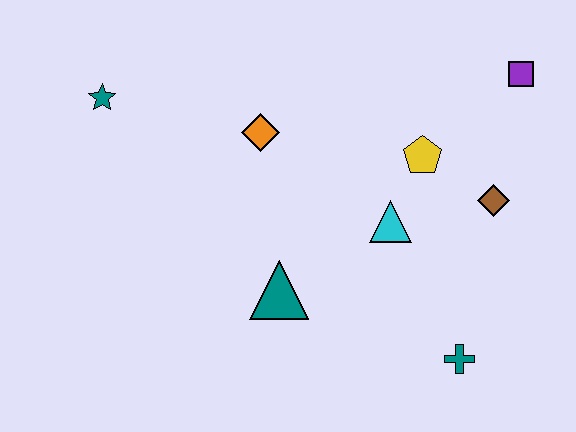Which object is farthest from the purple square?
The teal star is farthest from the purple square.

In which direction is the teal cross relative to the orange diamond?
The teal cross is below the orange diamond.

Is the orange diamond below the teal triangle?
No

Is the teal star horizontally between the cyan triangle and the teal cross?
No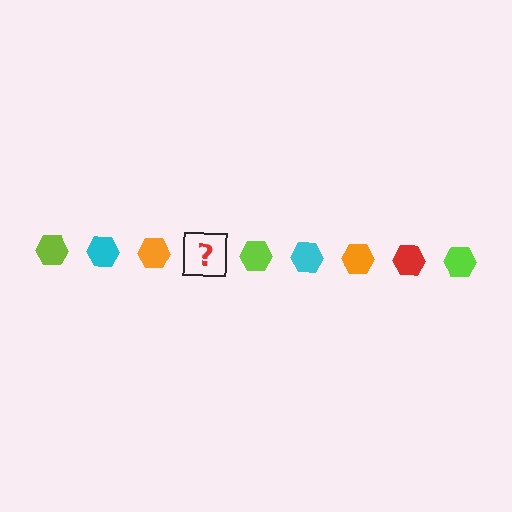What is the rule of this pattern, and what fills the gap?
The rule is that the pattern cycles through lime, cyan, orange, red hexagons. The gap should be filled with a red hexagon.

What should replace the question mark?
The question mark should be replaced with a red hexagon.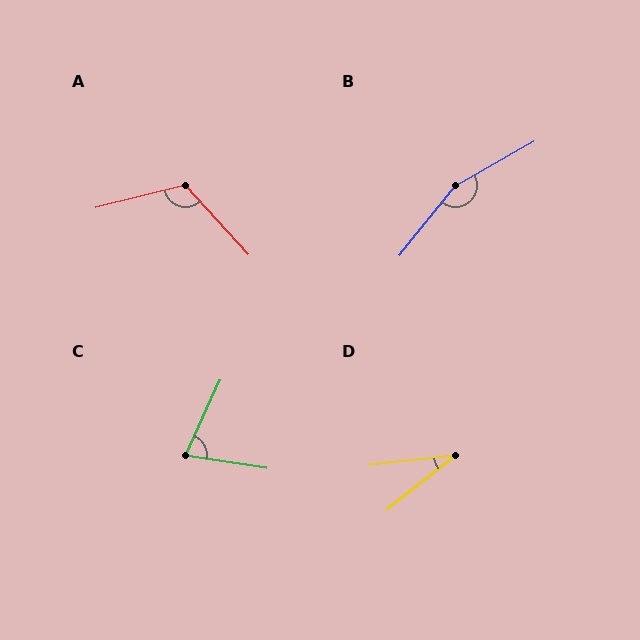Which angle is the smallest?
D, at approximately 32 degrees.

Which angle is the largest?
B, at approximately 158 degrees.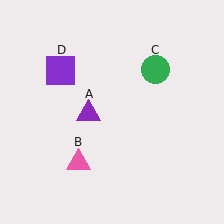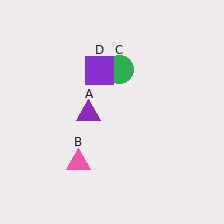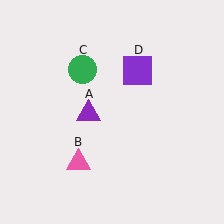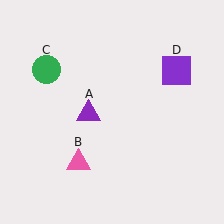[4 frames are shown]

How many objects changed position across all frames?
2 objects changed position: green circle (object C), purple square (object D).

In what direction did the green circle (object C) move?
The green circle (object C) moved left.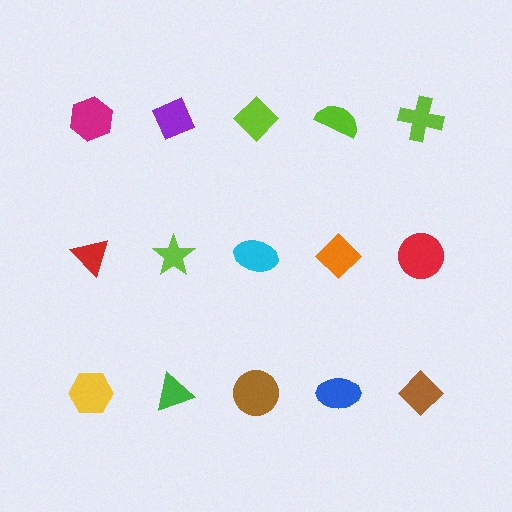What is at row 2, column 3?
A cyan ellipse.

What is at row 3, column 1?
A yellow hexagon.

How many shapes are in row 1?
5 shapes.